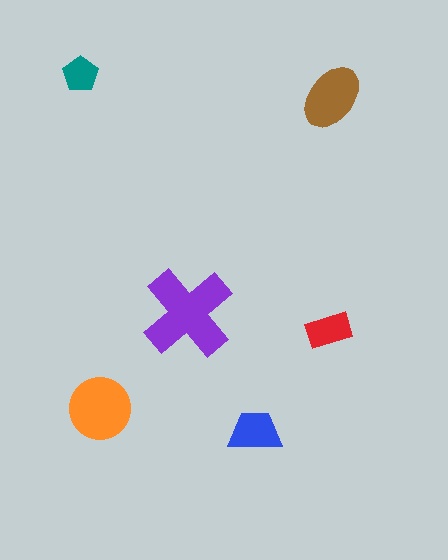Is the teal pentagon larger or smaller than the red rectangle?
Smaller.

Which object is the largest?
The purple cross.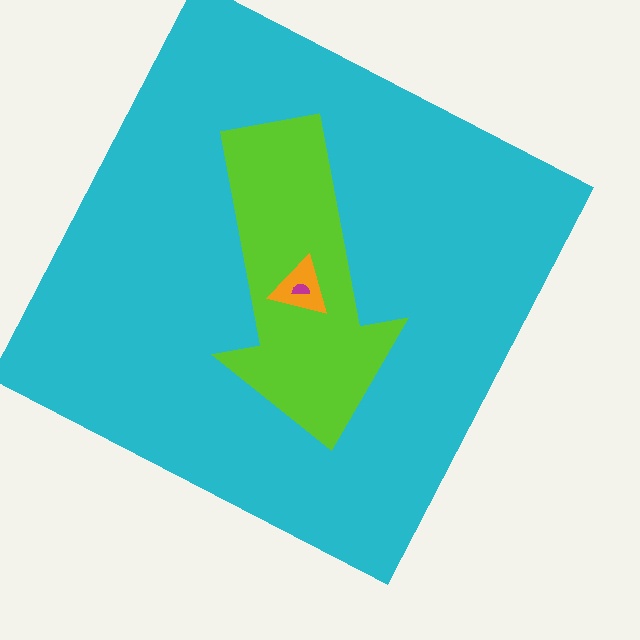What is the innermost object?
The magenta semicircle.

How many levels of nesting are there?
4.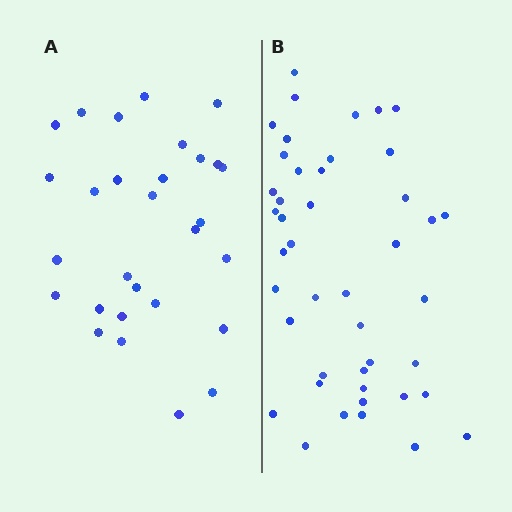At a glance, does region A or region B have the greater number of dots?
Region B (the right region) has more dots.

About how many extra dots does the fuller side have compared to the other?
Region B has approximately 15 more dots than region A.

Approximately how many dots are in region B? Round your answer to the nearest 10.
About 40 dots. (The exact count is 44, which rounds to 40.)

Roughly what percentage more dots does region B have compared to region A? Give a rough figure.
About 50% more.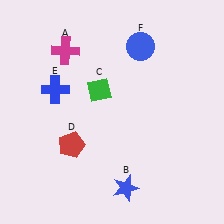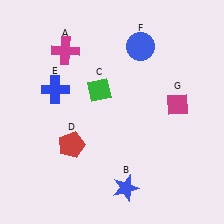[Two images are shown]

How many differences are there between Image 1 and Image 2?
There is 1 difference between the two images.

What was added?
A magenta diamond (G) was added in Image 2.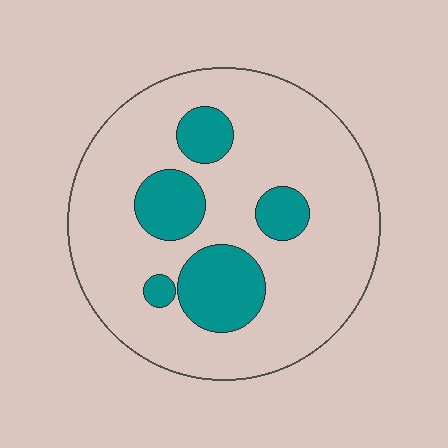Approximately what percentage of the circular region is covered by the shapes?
Approximately 20%.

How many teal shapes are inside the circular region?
5.